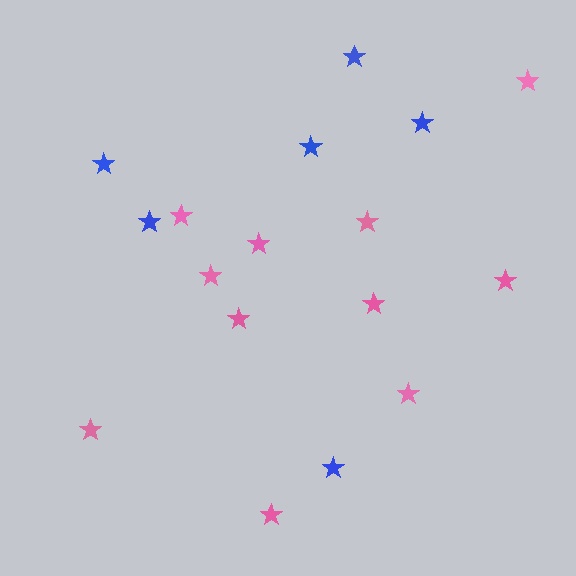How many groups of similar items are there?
There are 2 groups: one group of pink stars (11) and one group of blue stars (6).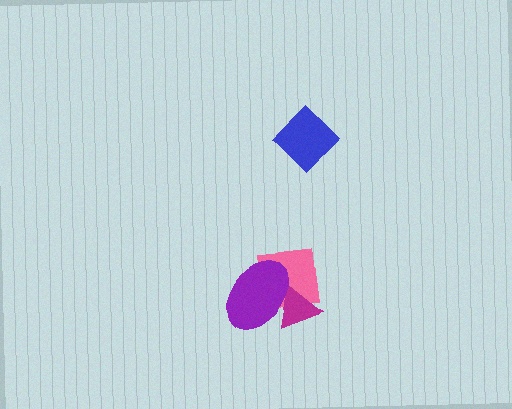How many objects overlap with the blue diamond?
0 objects overlap with the blue diamond.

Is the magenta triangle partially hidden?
Yes, it is partially covered by another shape.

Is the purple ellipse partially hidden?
No, no other shape covers it.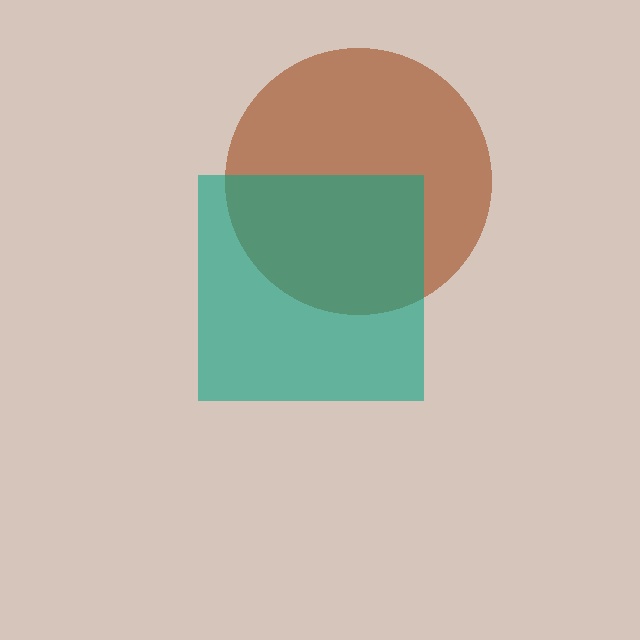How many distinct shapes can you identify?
There are 2 distinct shapes: a brown circle, a teal square.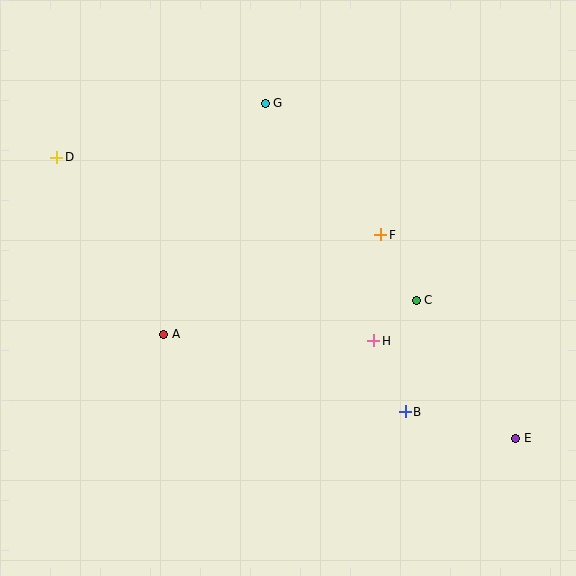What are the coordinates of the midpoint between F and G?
The midpoint between F and G is at (323, 169).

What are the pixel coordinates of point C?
Point C is at (416, 300).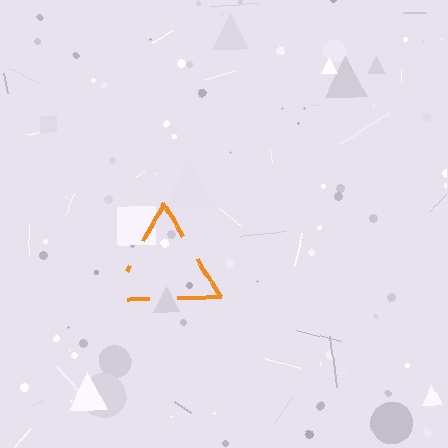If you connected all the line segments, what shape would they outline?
They would outline a triangle.